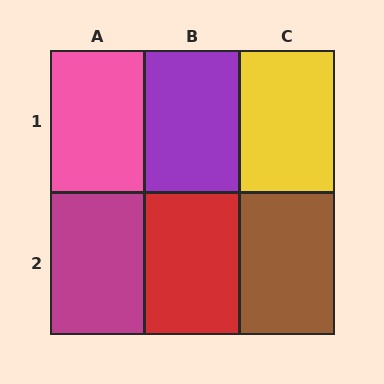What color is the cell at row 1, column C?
Yellow.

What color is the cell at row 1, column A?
Pink.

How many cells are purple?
1 cell is purple.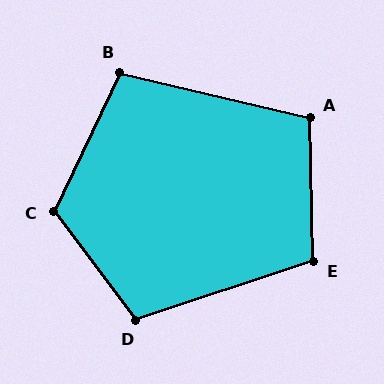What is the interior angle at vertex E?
Approximately 107 degrees (obtuse).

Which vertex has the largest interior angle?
C, at approximately 117 degrees.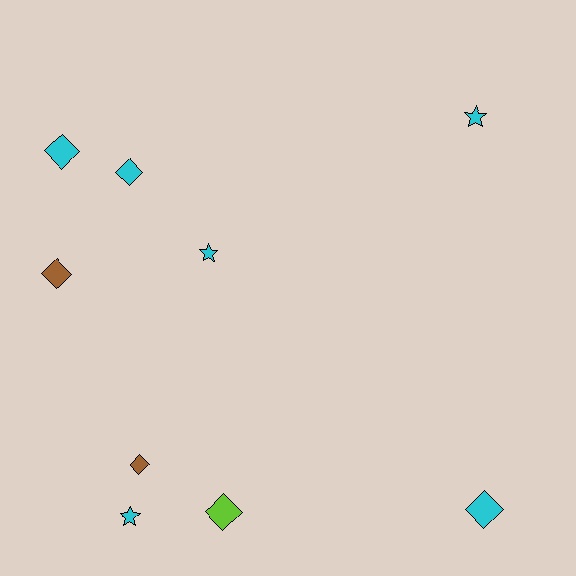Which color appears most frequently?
Cyan, with 6 objects.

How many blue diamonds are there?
There are no blue diamonds.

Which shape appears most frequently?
Diamond, with 6 objects.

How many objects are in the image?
There are 9 objects.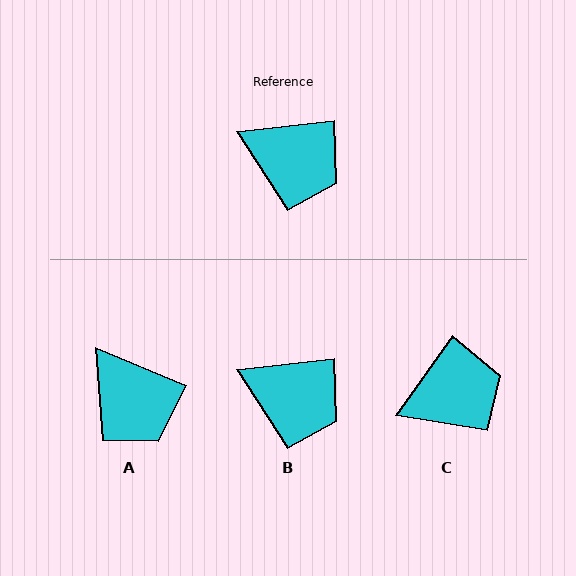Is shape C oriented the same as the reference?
No, it is off by about 48 degrees.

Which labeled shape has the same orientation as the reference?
B.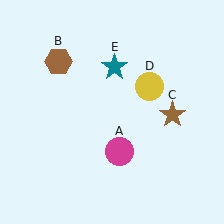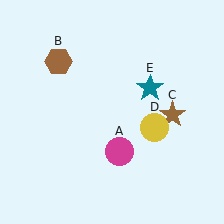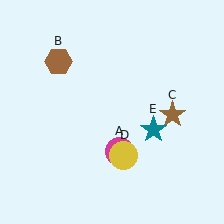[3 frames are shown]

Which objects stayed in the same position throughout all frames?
Magenta circle (object A) and brown hexagon (object B) and brown star (object C) remained stationary.